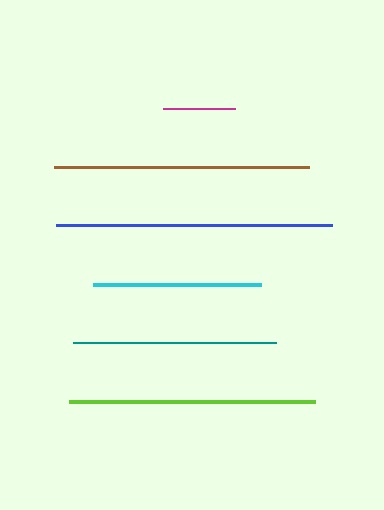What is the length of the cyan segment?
The cyan segment is approximately 169 pixels long.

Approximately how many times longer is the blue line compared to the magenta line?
The blue line is approximately 3.8 times the length of the magenta line.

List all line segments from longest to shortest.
From longest to shortest: blue, brown, lime, teal, cyan, magenta.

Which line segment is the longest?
The blue line is the longest at approximately 277 pixels.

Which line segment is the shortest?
The magenta line is the shortest at approximately 72 pixels.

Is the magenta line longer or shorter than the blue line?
The blue line is longer than the magenta line.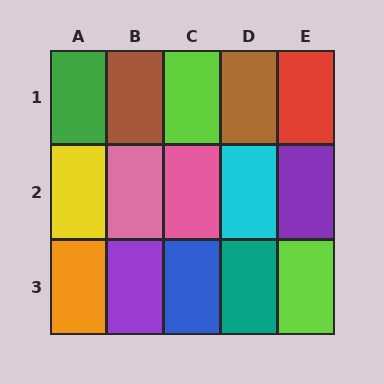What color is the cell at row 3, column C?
Blue.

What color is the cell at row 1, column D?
Brown.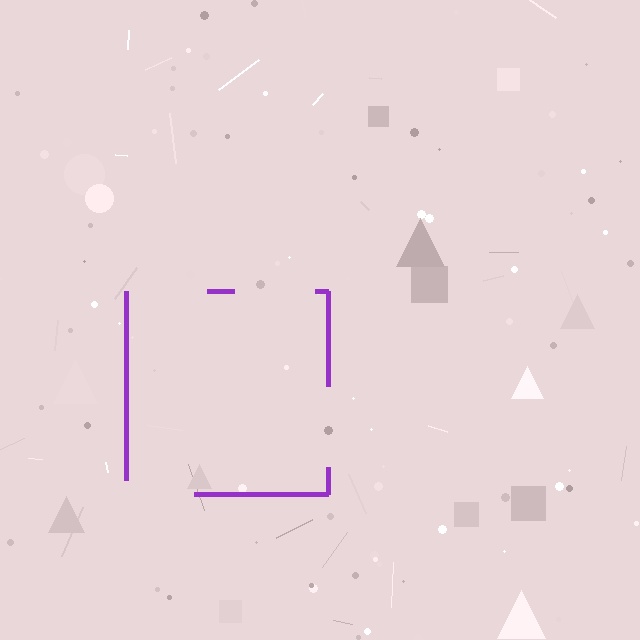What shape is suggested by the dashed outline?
The dashed outline suggests a square.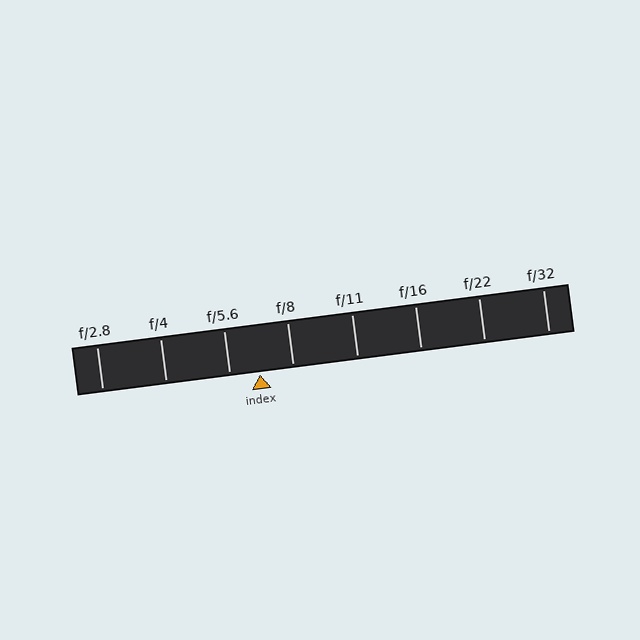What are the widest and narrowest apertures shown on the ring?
The widest aperture shown is f/2.8 and the narrowest is f/32.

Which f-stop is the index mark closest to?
The index mark is closest to f/5.6.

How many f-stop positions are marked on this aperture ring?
There are 8 f-stop positions marked.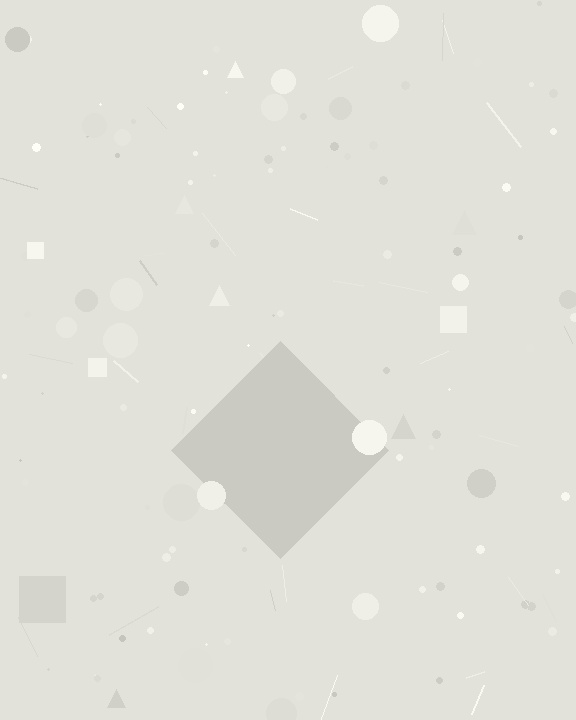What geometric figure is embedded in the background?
A diamond is embedded in the background.